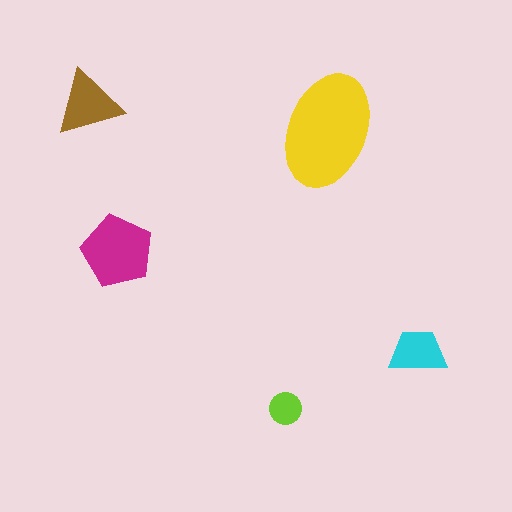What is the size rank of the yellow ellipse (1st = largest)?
1st.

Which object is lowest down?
The lime circle is bottommost.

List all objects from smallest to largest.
The lime circle, the cyan trapezoid, the brown triangle, the magenta pentagon, the yellow ellipse.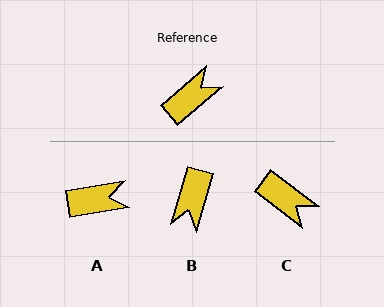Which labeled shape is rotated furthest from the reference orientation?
B, about 147 degrees away.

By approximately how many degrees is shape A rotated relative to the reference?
Approximately 32 degrees clockwise.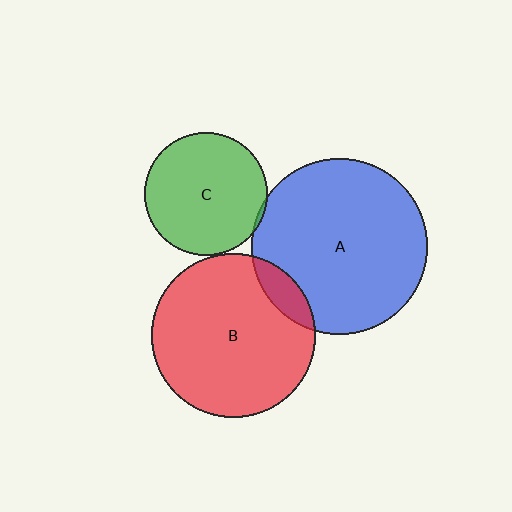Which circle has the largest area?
Circle A (blue).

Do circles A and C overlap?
Yes.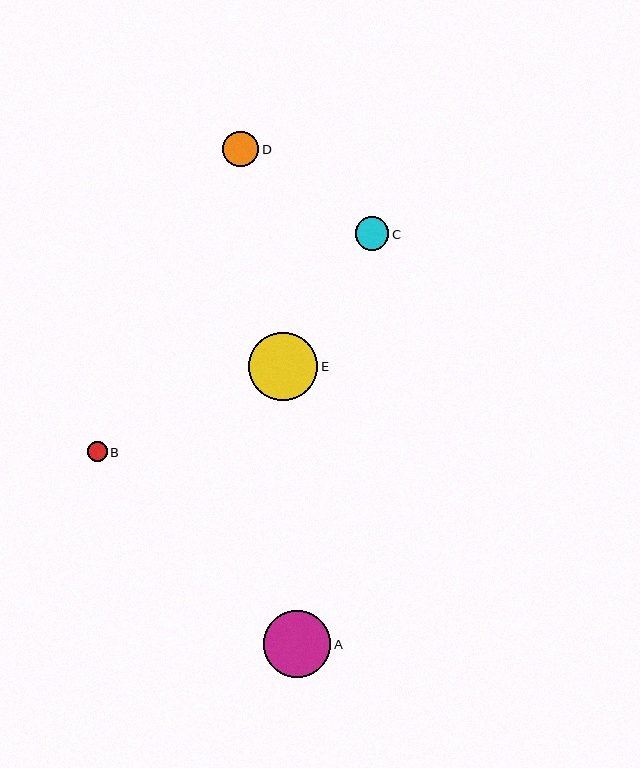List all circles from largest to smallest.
From largest to smallest: E, A, D, C, B.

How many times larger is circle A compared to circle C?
Circle A is approximately 2.0 times the size of circle C.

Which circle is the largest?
Circle E is the largest with a size of approximately 69 pixels.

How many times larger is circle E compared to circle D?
Circle E is approximately 1.9 times the size of circle D.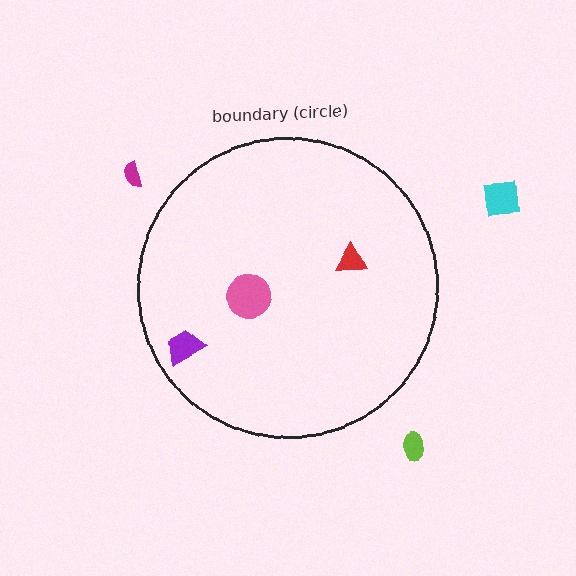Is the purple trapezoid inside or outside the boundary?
Inside.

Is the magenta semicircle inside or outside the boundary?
Outside.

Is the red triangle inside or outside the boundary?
Inside.